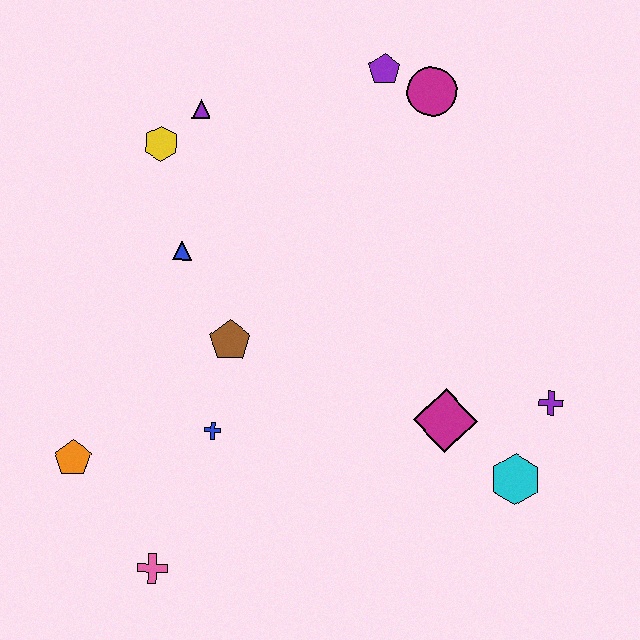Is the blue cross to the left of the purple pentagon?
Yes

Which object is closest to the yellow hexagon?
The purple triangle is closest to the yellow hexagon.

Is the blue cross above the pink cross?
Yes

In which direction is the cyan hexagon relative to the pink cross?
The cyan hexagon is to the right of the pink cross.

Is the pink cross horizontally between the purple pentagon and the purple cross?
No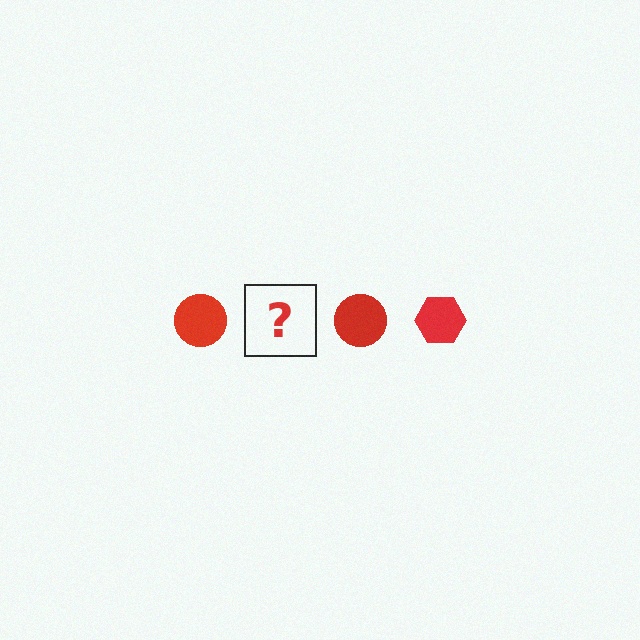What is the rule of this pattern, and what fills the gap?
The rule is that the pattern cycles through circle, hexagon shapes in red. The gap should be filled with a red hexagon.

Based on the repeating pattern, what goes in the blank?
The blank should be a red hexagon.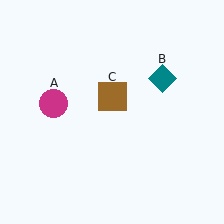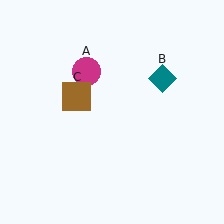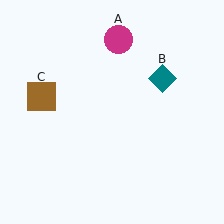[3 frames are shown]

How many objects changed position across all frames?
2 objects changed position: magenta circle (object A), brown square (object C).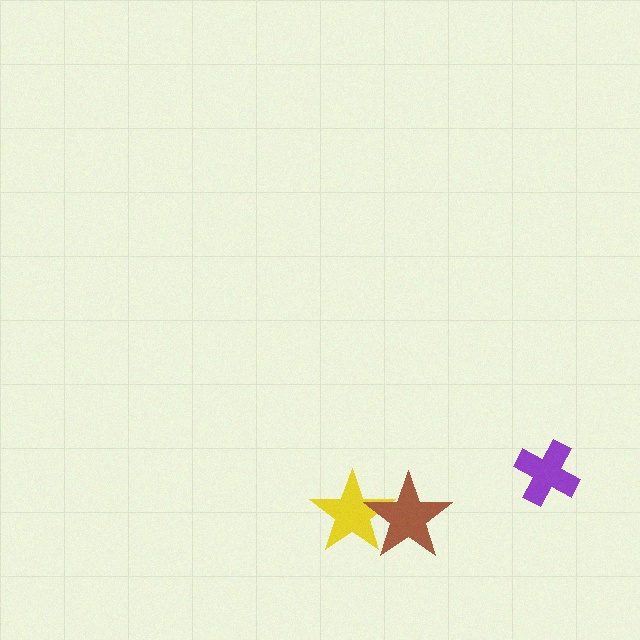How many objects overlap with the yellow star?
1 object overlaps with the yellow star.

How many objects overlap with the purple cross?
0 objects overlap with the purple cross.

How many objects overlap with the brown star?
1 object overlaps with the brown star.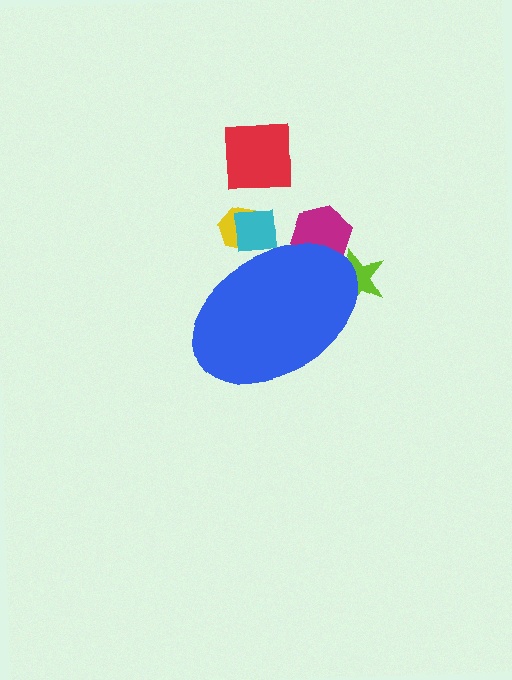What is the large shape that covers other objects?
A blue ellipse.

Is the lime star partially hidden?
Yes, the lime star is partially hidden behind the blue ellipse.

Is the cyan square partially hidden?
Yes, the cyan square is partially hidden behind the blue ellipse.